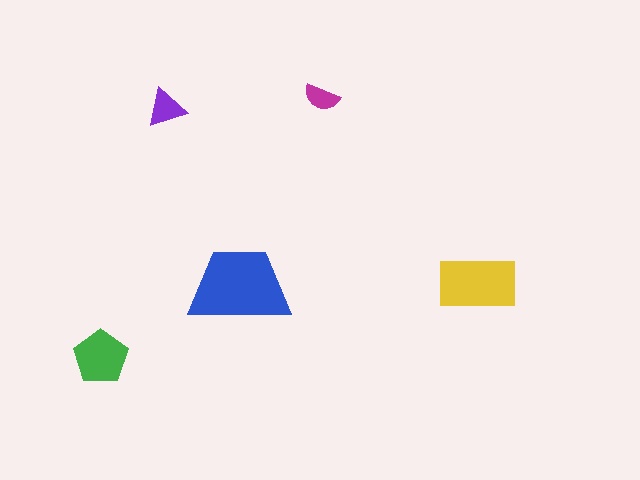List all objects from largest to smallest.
The blue trapezoid, the yellow rectangle, the green pentagon, the purple triangle, the magenta semicircle.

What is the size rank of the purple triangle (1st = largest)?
4th.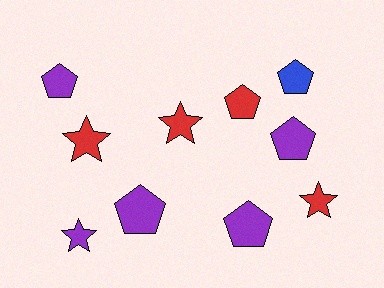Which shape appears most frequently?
Pentagon, with 6 objects.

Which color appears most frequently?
Purple, with 5 objects.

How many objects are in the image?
There are 10 objects.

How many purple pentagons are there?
There are 4 purple pentagons.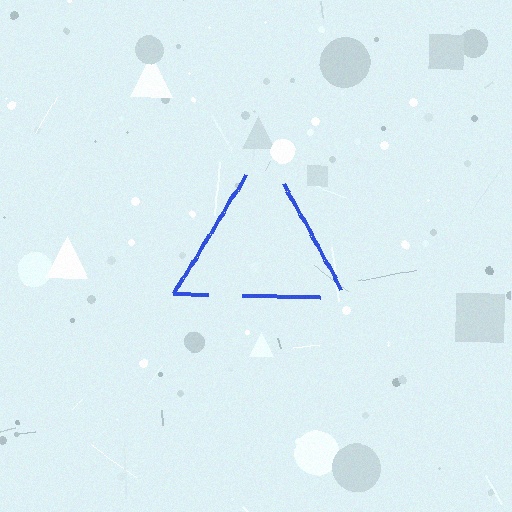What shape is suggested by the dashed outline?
The dashed outline suggests a triangle.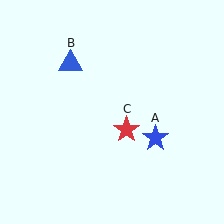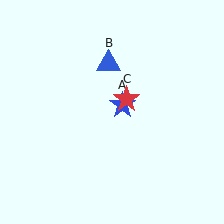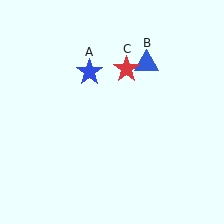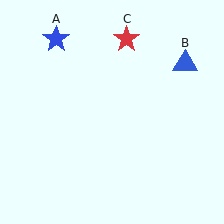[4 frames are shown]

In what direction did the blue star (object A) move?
The blue star (object A) moved up and to the left.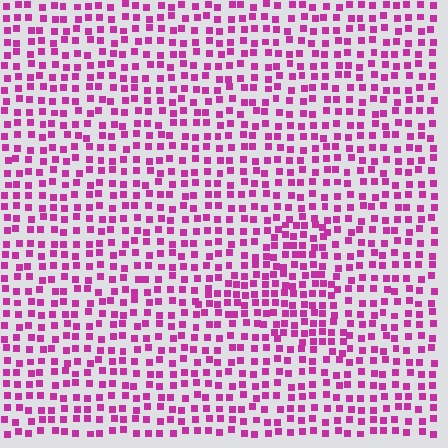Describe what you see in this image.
The image contains small magenta elements arranged at two different densities. A triangle-shaped region is visible where the elements are more densely packed than the surrounding area.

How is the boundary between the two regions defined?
The boundary is defined by a change in element density (approximately 1.5x ratio). All elements are the same color, size, and shape.